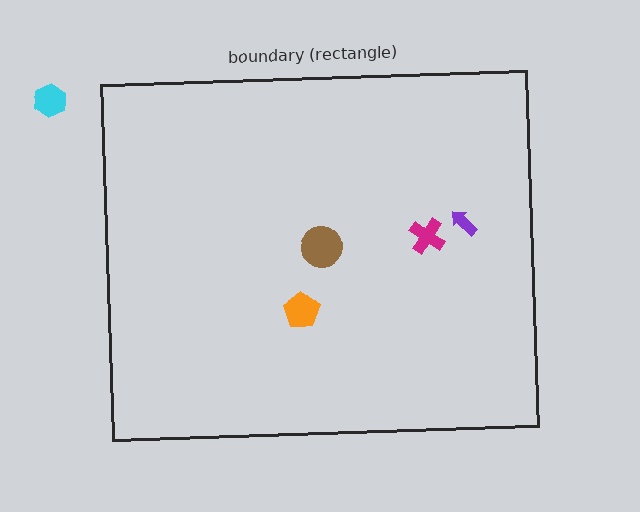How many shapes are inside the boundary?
4 inside, 1 outside.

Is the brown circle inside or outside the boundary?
Inside.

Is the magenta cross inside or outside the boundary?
Inside.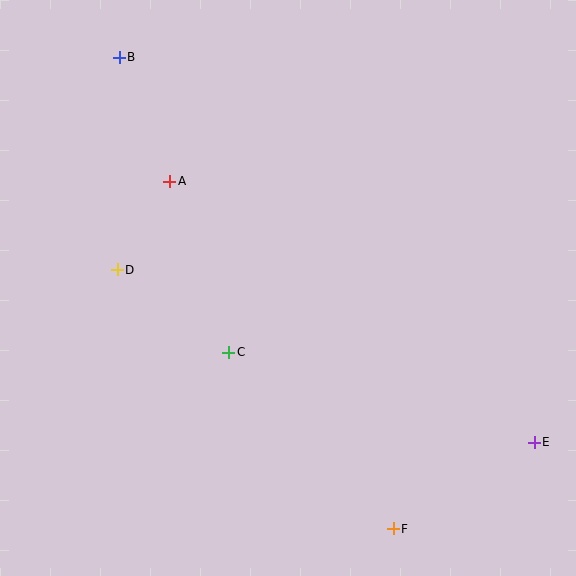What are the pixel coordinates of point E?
Point E is at (534, 442).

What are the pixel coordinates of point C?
Point C is at (229, 352).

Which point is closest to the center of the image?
Point C at (229, 352) is closest to the center.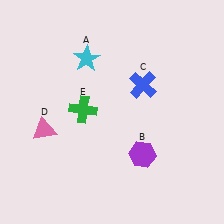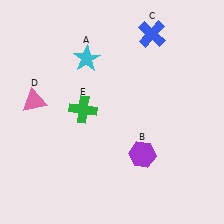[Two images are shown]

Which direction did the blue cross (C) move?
The blue cross (C) moved up.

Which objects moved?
The objects that moved are: the blue cross (C), the pink triangle (D).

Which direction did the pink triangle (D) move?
The pink triangle (D) moved up.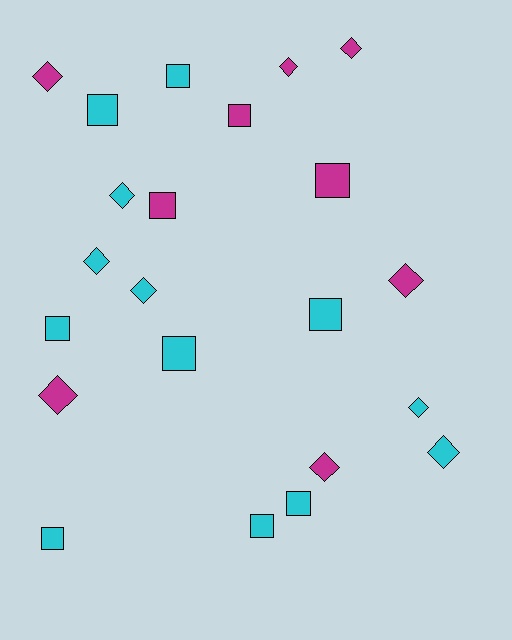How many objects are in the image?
There are 22 objects.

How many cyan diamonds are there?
There are 5 cyan diamonds.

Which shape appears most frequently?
Square, with 11 objects.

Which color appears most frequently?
Cyan, with 13 objects.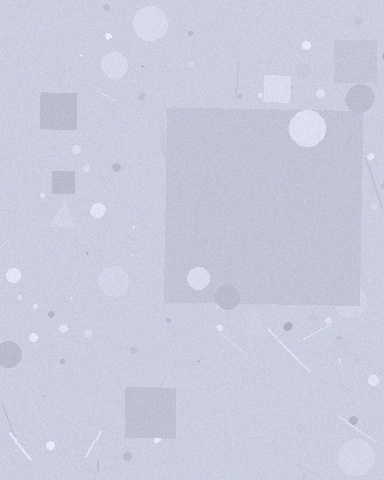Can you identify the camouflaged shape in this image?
The camouflaged shape is a square.